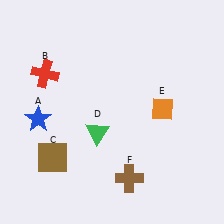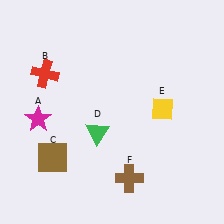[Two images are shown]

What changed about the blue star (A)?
In Image 1, A is blue. In Image 2, it changed to magenta.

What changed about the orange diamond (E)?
In Image 1, E is orange. In Image 2, it changed to yellow.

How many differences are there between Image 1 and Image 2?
There are 2 differences between the two images.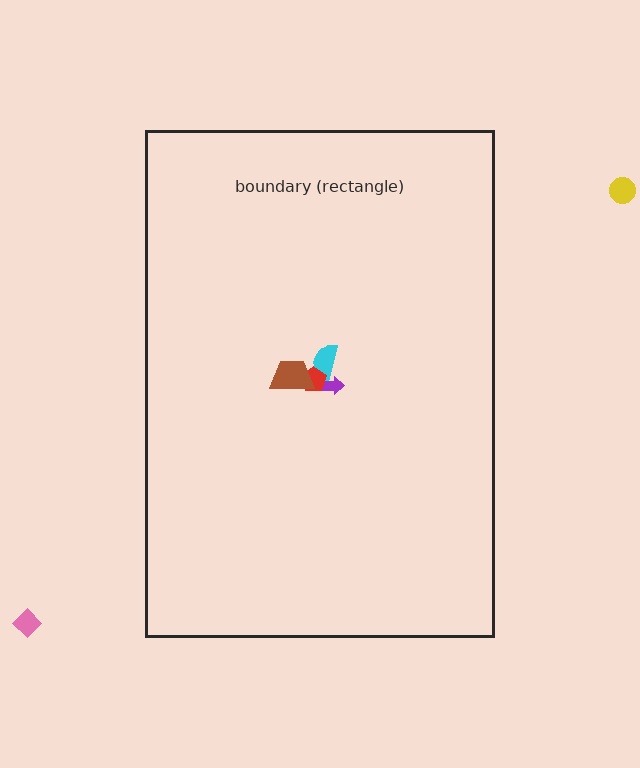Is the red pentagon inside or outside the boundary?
Inside.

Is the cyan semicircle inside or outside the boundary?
Inside.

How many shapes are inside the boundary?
4 inside, 2 outside.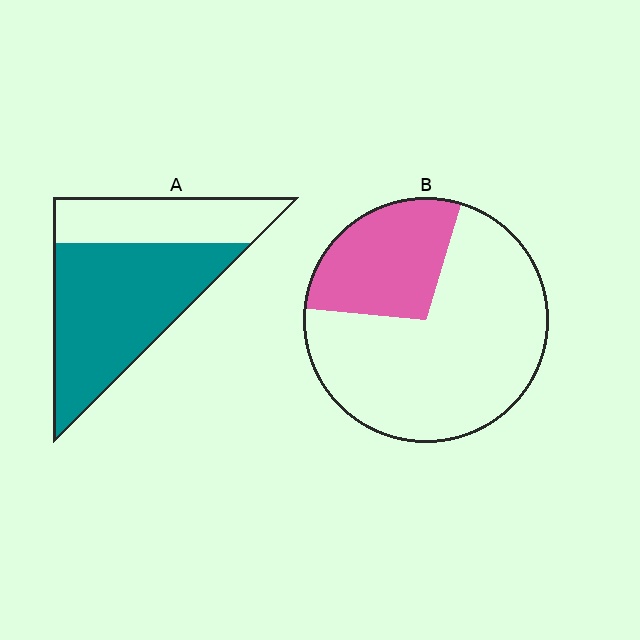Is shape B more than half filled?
No.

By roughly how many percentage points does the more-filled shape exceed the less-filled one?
By roughly 40 percentage points (A over B).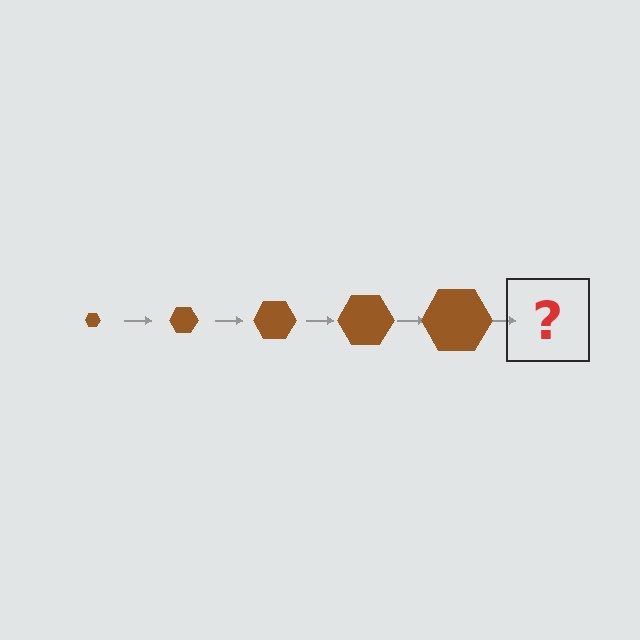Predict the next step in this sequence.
The next step is a brown hexagon, larger than the previous one.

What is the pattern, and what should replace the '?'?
The pattern is that the hexagon gets progressively larger each step. The '?' should be a brown hexagon, larger than the previous one.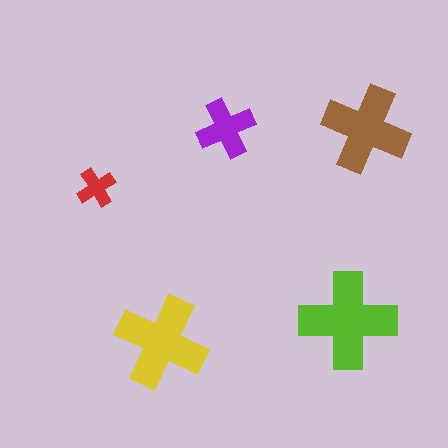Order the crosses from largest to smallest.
the lime one, the yellow one, the brown one, the purple one, the red one.